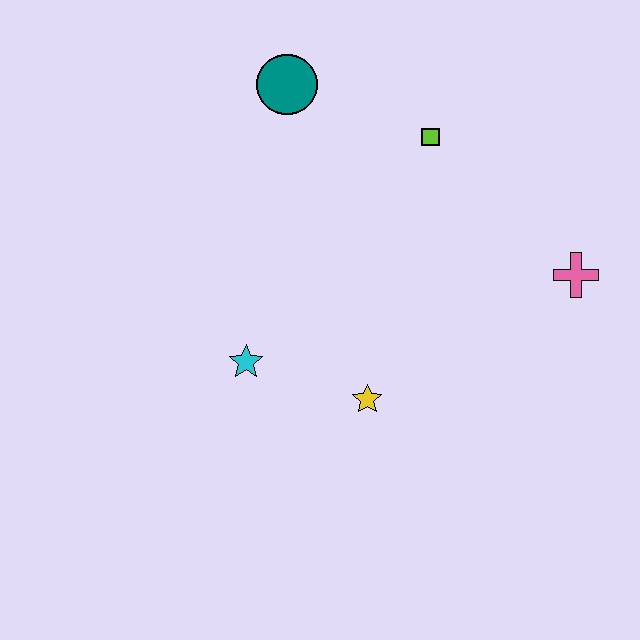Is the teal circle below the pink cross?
No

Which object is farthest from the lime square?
The cyan star is farthest from the lime square.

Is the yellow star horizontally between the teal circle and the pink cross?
Yes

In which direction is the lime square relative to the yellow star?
The lime square is above the yellow star.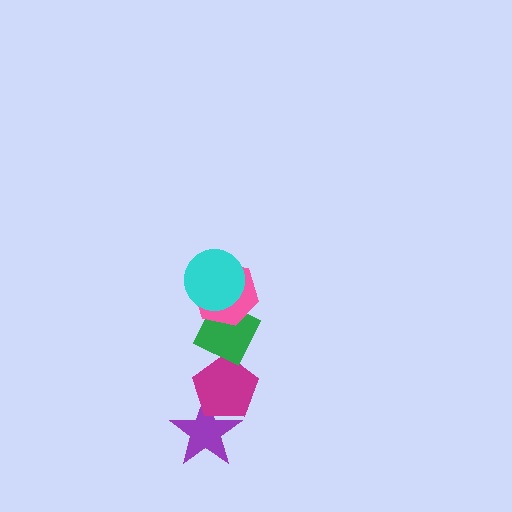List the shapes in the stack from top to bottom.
From top to bottom: the cyan circle, the pink hexagon, the green diamond, the magenta pentagon, the purple star.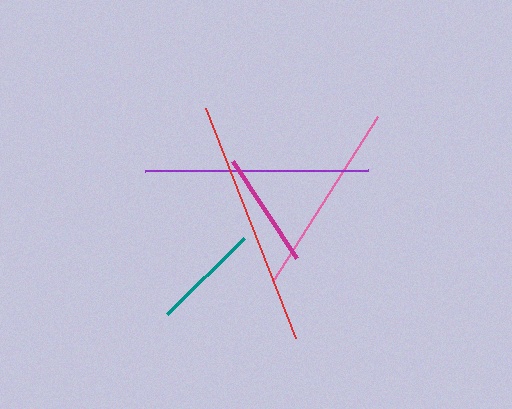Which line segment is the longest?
The red line is the longest at approximately 247 pixels.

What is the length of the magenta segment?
The magenta segment is approximately 117 pixels long.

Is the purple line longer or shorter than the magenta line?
The purple line is longer than the magenta line.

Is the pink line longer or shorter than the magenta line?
The pink line is longer than the magenta line.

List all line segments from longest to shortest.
From longest to shortest: red, purple, pink, magenta, teal.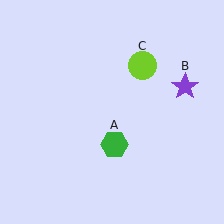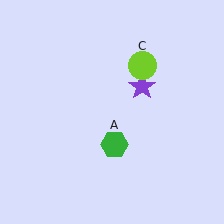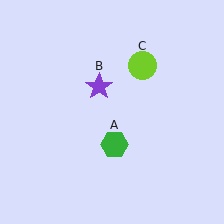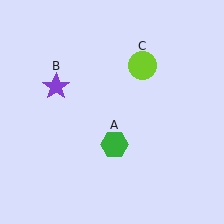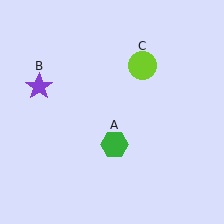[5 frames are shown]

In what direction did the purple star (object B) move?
The purple star (object B) moved left.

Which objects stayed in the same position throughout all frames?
Green hexagon (object A) and lime circle (object C) remained stationary.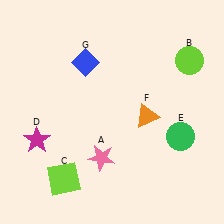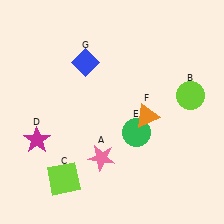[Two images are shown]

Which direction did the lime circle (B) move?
The lime circle (B) moved down.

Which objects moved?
The objects that moved are: the lime circle (B), the green circle (E).